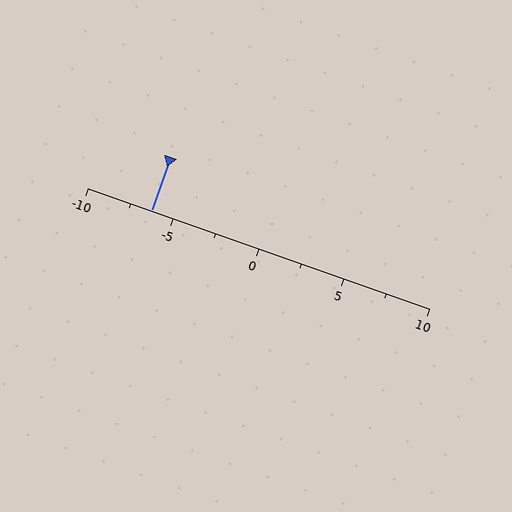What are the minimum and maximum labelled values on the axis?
The axis runs from -10 to 10.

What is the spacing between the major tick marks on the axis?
The major ticks are spaced 5 apart.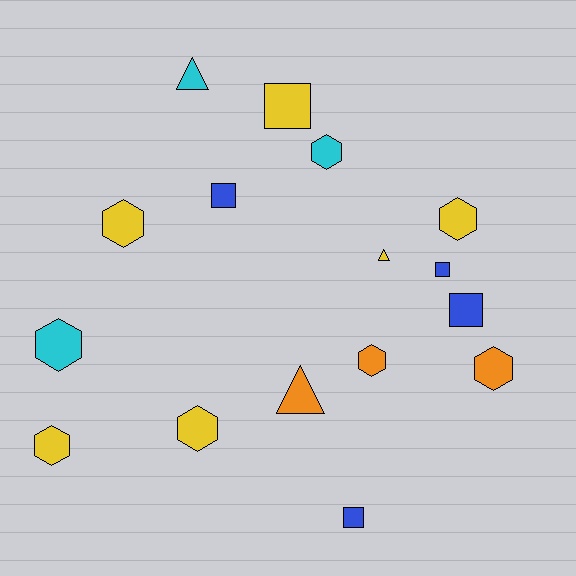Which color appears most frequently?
Yellow, with 6 objects.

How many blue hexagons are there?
There are no blue hexagons.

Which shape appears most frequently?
Hexagon, with 8 objects.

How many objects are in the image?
There are 16 objects.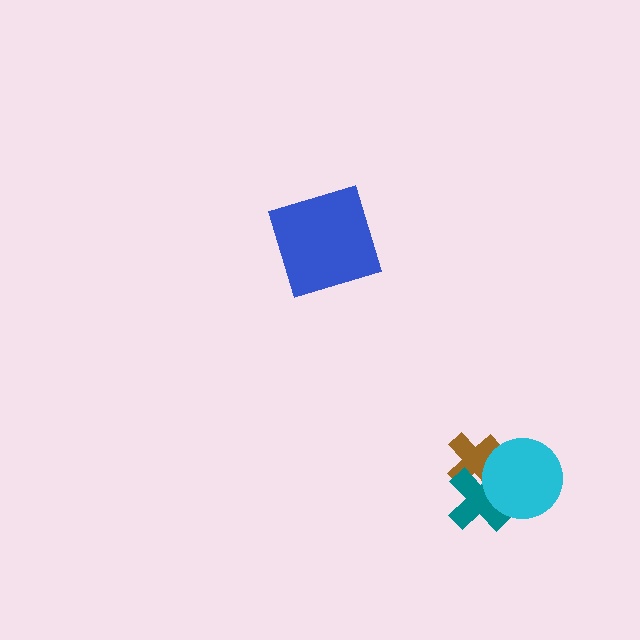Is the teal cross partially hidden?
Yes, it is partially covered by another shape.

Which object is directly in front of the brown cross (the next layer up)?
The teal cross is directly in front of the brown cross.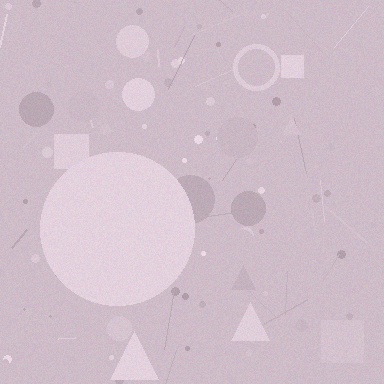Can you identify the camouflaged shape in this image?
The camouflaged shape is a circle.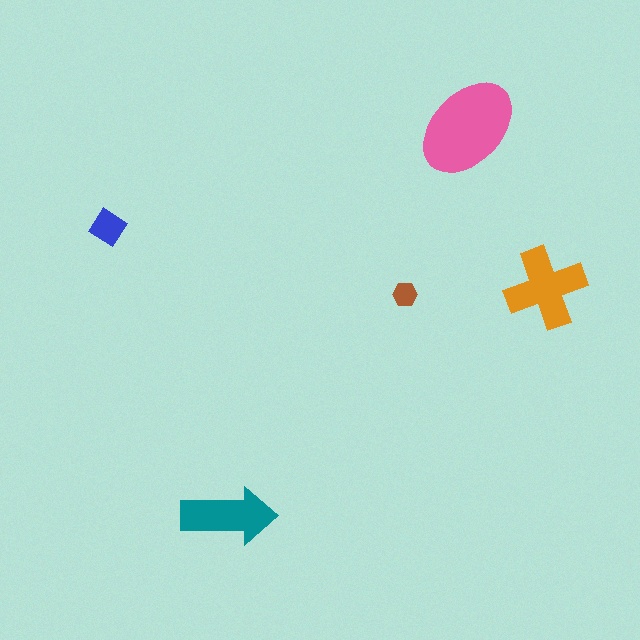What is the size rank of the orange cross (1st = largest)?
2nd.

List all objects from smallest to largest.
The brown hexagon, the blue diamond, the teal arrow, the orange cross, the pink ellipse.